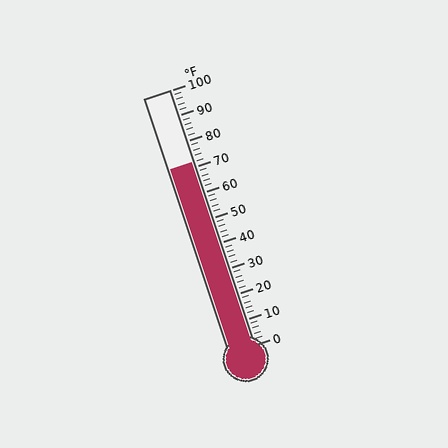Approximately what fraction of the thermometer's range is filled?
The thermometer is filled to approximately 70% of its range.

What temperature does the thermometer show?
The thermometer shows approximately 72°F.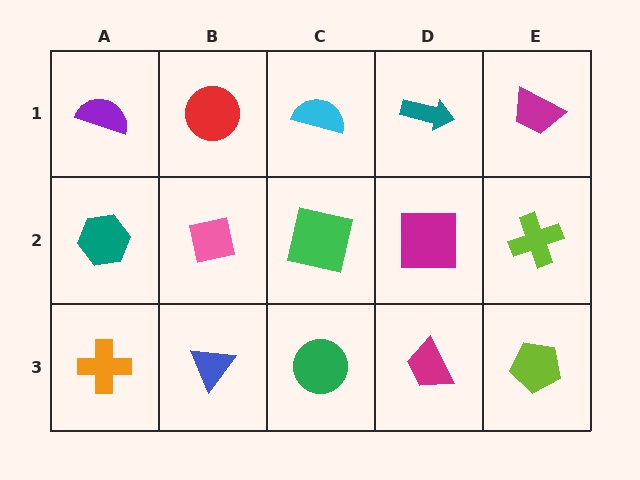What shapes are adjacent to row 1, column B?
A pink square (row 2, column B), a purple semicircle (row 1, column A), a cyan semicircle (row 1, column C).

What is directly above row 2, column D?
A teal arrow.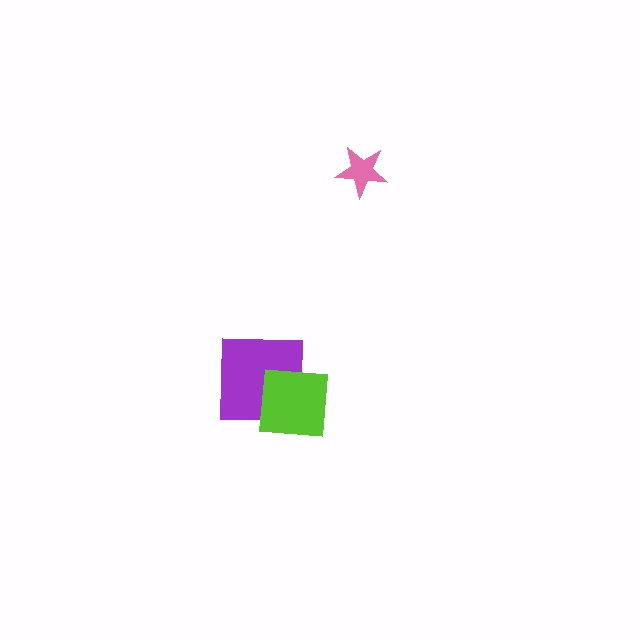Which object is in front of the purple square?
The lime square is in front of the purple square.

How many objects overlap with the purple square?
1 object overlaps with the purple square.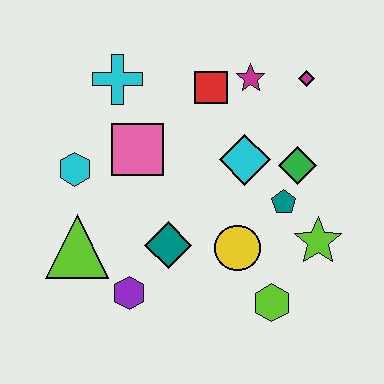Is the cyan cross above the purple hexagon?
Yes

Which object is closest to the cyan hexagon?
The pink square is closest to the cyan hexagon.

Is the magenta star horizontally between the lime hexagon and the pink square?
Yes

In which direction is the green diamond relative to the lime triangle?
The green diamond is to the right of the lime triangle.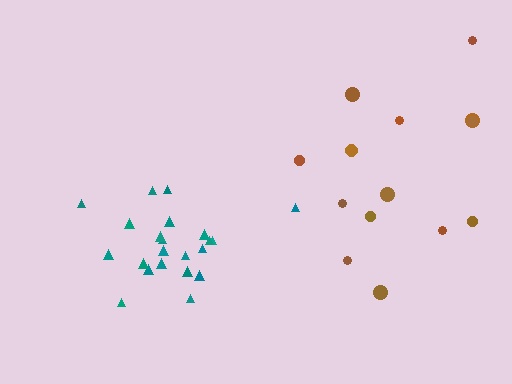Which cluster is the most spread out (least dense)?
Brown.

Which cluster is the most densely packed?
Teal.